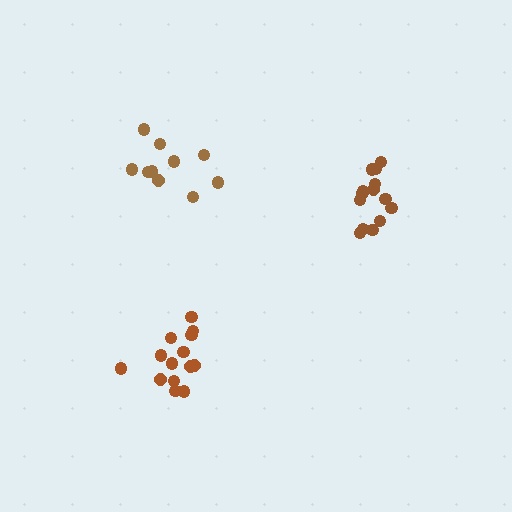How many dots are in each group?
Group 1: 14 dots, Group 2: 10 dots, Group 3: 14 dots (38 total).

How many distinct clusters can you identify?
There are 3 distinct clusters.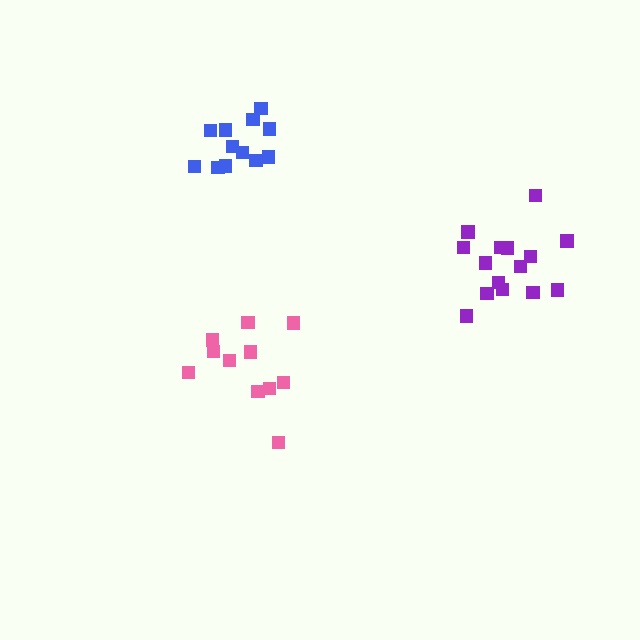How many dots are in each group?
Group 1: 12 dots, Group 2: 11 dots, Group 3: 15 dots (38 total).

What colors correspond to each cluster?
The clusters are colored: blue, pink, purple.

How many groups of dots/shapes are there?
There are 3 groups.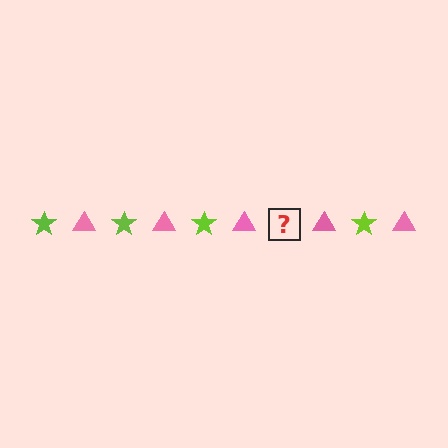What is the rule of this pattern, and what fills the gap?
The rule is that the pattern alternates between lime star and pink triangle. The gap should be filled with a lime star.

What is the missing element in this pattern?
The missing element is a lime star.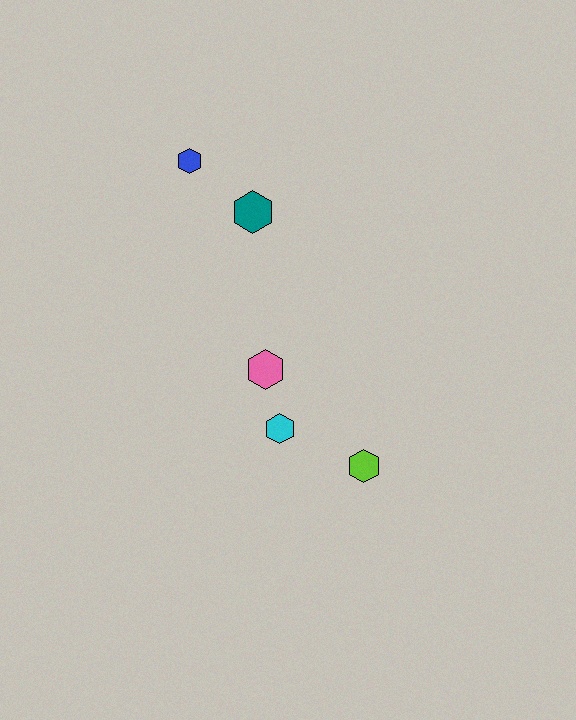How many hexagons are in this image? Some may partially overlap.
There are 5 hexagons.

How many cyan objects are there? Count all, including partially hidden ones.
There is 1 cyan object.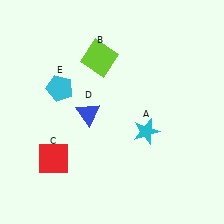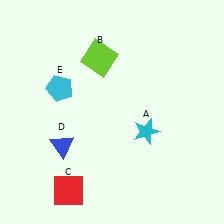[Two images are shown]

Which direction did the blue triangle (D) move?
The blue triangle (D) moved down.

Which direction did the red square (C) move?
The red square (C) moved down.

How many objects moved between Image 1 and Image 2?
2 objects moved between the two images.